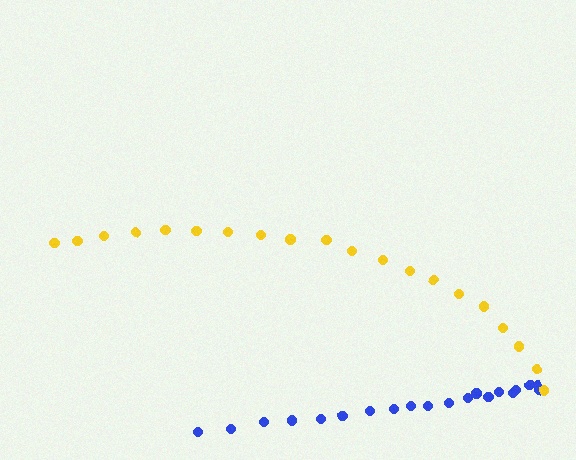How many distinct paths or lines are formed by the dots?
There are 2 distinct paths.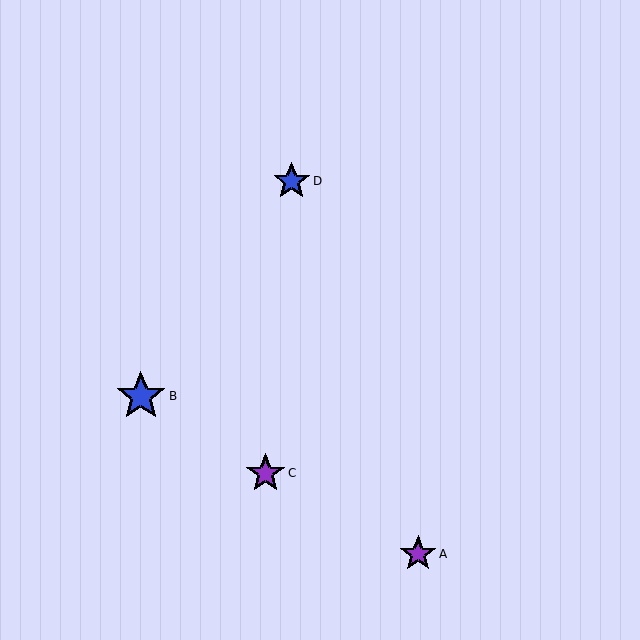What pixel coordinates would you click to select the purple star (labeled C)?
Click at (266, 473) to select the purple star C.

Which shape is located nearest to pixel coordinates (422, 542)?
The purple star (labeled A) at (418, 554) is nearest to that location.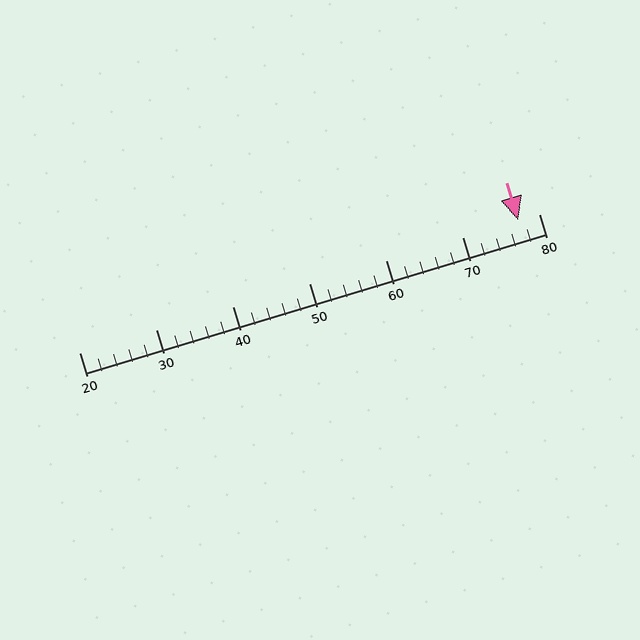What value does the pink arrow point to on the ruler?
The pink arrow points to approximately 77.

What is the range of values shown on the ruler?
The ruler shows values from 20 to 80.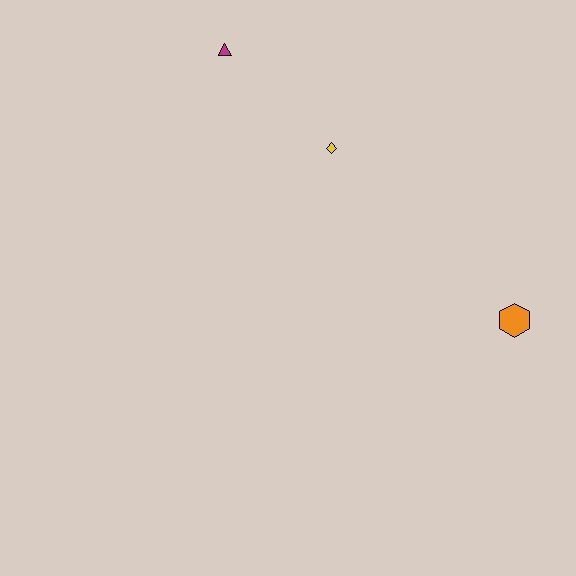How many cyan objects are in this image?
There are no cyan objects.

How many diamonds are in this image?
There is 1 diamond.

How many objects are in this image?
There are 3 objects.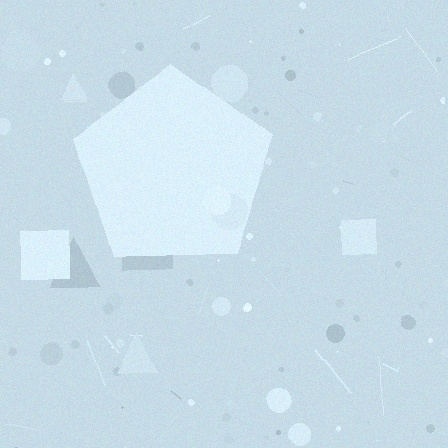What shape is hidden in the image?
A pentagon is hidden in the image.